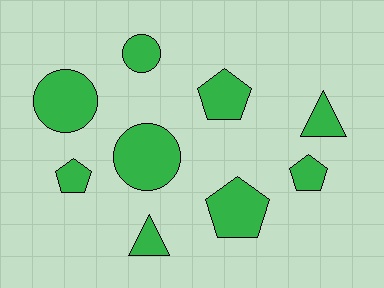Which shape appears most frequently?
Pentagon, with 4 objects.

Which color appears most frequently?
Green, with 9 objects.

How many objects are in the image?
There are 9 objects.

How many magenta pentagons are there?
There are no magenta pentagons.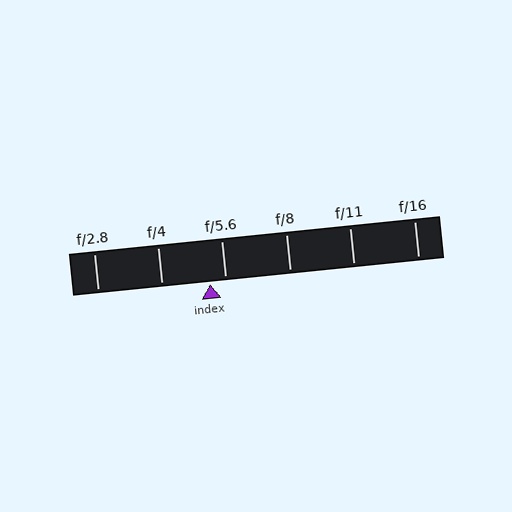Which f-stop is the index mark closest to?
The index mark is closest to f/5.6.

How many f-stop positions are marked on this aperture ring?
There are 6 f-stop positions marked.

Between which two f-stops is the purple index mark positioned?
The index mark is between f/4 and f/5.6.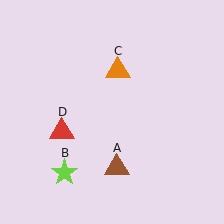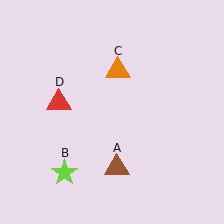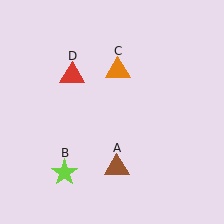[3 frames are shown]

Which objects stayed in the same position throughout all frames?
Brown triangle (object A) and lime star (object B) and orange triangle (object C) remained stationary.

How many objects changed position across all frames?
1 object changed position: red triangle (object D).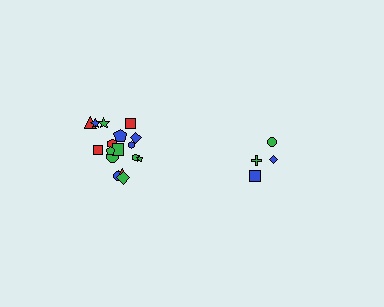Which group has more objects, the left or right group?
The left group.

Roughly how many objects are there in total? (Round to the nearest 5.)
Roughly 20 objects in total.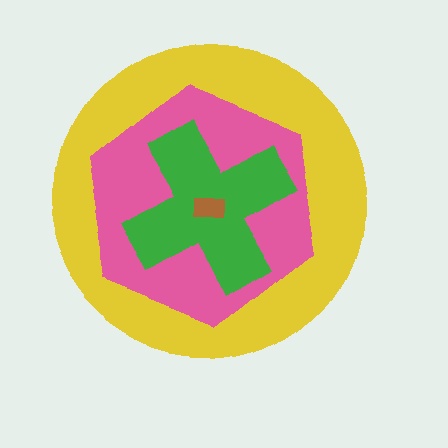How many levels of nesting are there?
4.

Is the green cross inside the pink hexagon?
Yes.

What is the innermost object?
The brown rectangle.